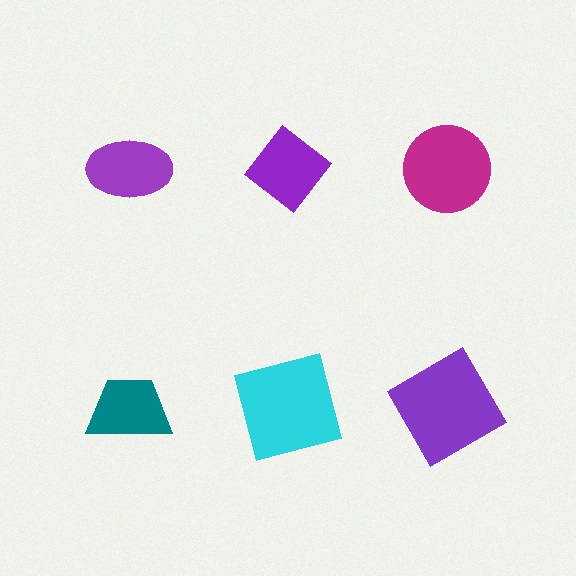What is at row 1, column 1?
A purple ellipse.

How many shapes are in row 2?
3 shapes.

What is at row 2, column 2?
A cyan square.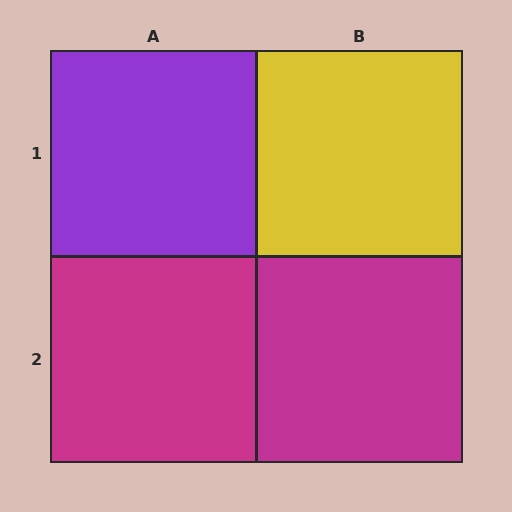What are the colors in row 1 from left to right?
Purple, yellow.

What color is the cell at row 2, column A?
Magenta.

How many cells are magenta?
2 cells are magenta.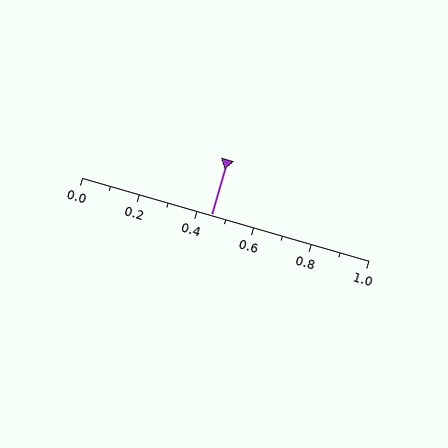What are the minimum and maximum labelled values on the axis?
The axis runs from 0.0 to 1.0.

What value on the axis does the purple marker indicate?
The marker indicates approximately 0.45.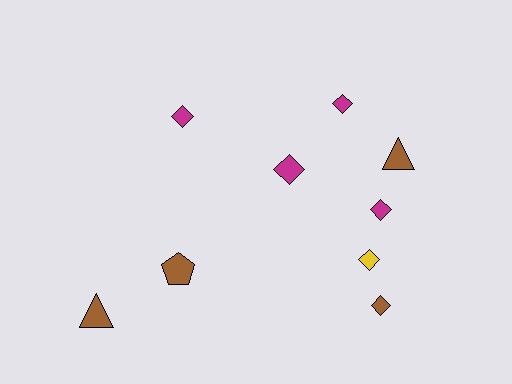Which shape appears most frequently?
Diamond, with 6 objects.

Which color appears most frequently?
Magenta, with 4 objects.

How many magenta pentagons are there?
There are no magenta pentagons.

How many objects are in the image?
There are 9 objects.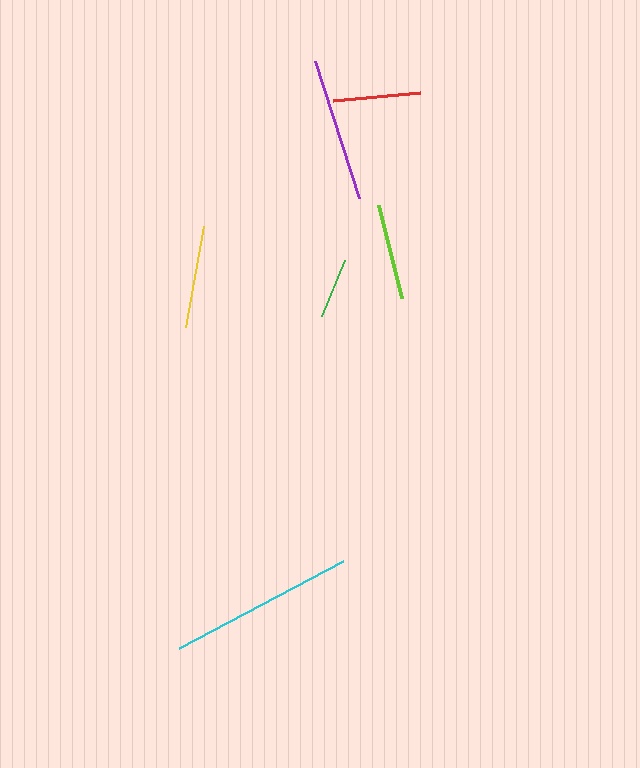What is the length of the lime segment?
The lime segment is approximately 96 pixels long.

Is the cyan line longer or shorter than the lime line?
The cyan line is longer than the lime line.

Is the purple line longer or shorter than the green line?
The purple line is longer than the green line.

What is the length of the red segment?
The red segment is approximately 87 pixels long.